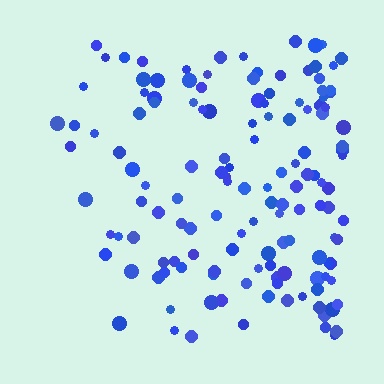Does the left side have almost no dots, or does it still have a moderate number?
Still a moderate number, just noticeably fewer than the right.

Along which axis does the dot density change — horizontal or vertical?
Horizontal.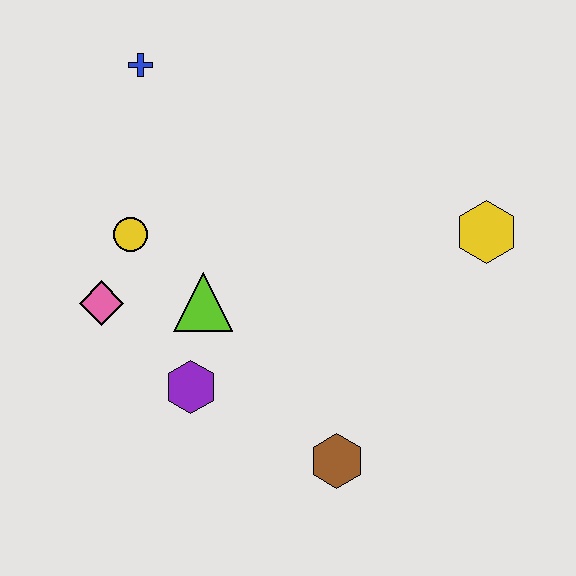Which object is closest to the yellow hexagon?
The brown hexagon is closest to the yellow hexagon.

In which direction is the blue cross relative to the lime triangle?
The blue cross is above the lime triangle.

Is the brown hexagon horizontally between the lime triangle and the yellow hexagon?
Yes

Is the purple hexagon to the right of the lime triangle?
No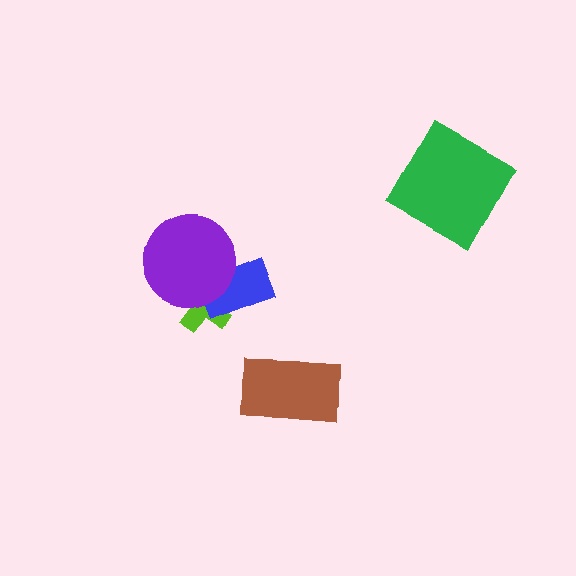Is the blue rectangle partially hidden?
Yes, it is partially covered by another shape.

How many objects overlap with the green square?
0 objects overlap with the green square.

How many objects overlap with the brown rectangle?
0 objects overlap with the brown rectangle.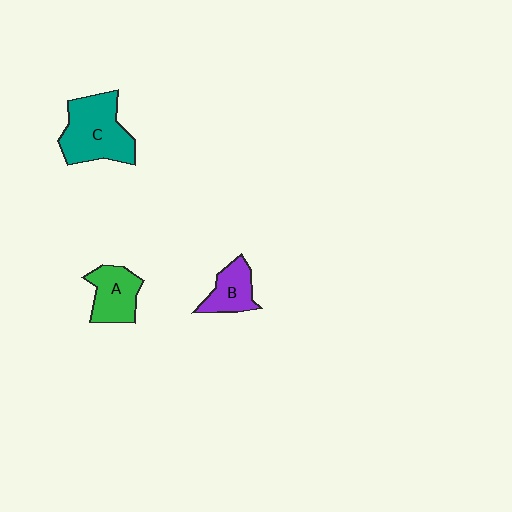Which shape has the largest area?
Shape C (teal).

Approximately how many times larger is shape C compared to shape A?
Approximately 1.6 times.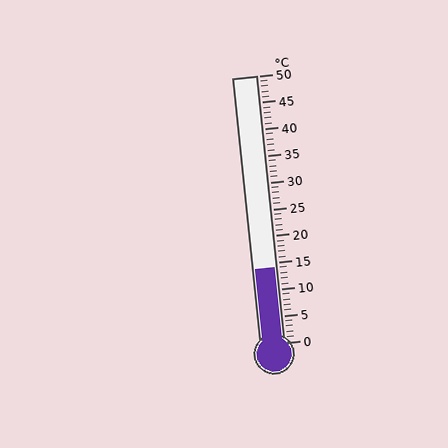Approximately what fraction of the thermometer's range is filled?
The thermometer is filled to approximately 30% of its range.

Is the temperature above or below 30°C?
The temperature is below 30°C.